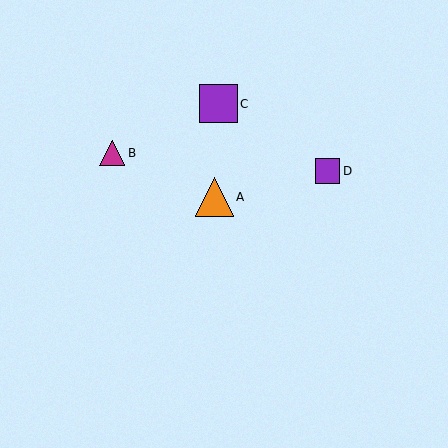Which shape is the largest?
The orange triangle (labeled A) is the largest.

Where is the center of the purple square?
The center of the purple square is at (328, 171).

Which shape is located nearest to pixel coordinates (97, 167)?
The magenta triangle (labeled B) at (112, 153) is nearest to that location.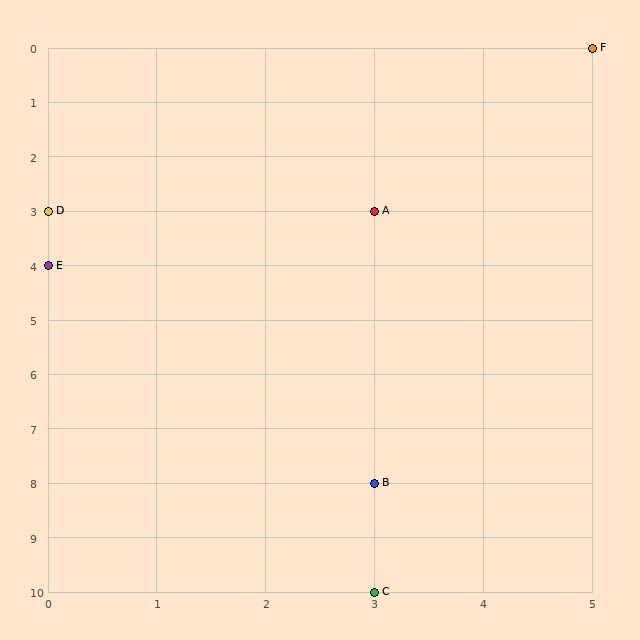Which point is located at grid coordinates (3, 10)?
Point C is at (3, 10).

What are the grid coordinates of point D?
Point D is at grid coordinates (0, 3).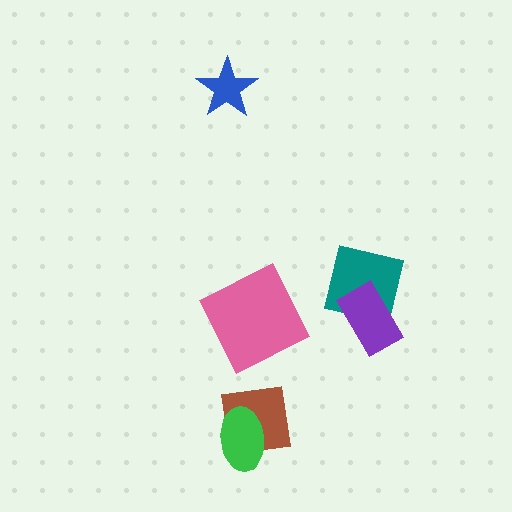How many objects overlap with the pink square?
0 objects overlap with the pink square.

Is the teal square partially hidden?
Yes, it is partially covered by another shape.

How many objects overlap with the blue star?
0 objects overlap with the blue star.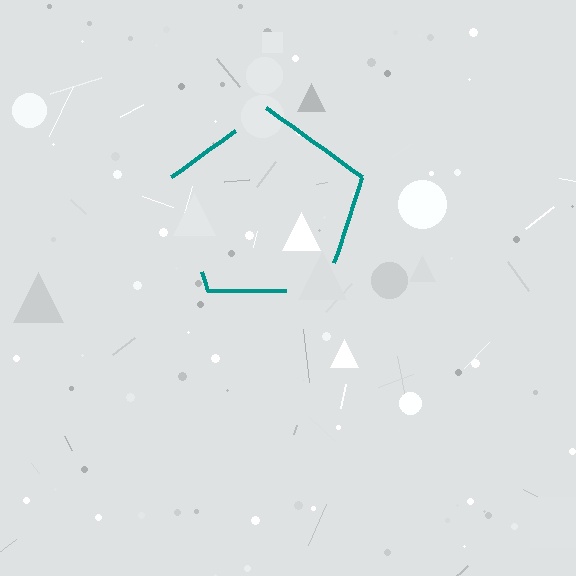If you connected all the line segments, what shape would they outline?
They would outline a pentagon.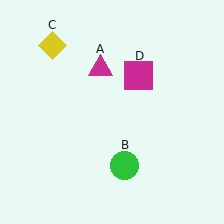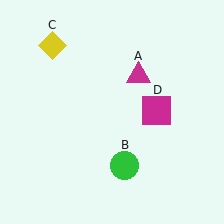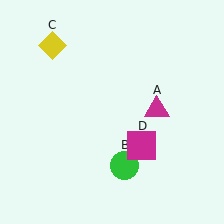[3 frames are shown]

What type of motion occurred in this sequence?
The magenta triangle (object A), magenta square (object D) rotated clockwise around the center of the scene.